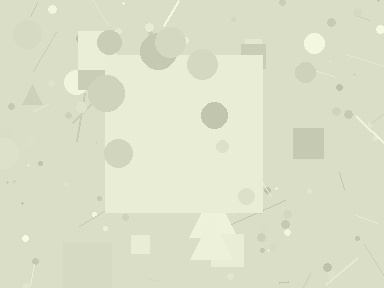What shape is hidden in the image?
A square is hidden in the image.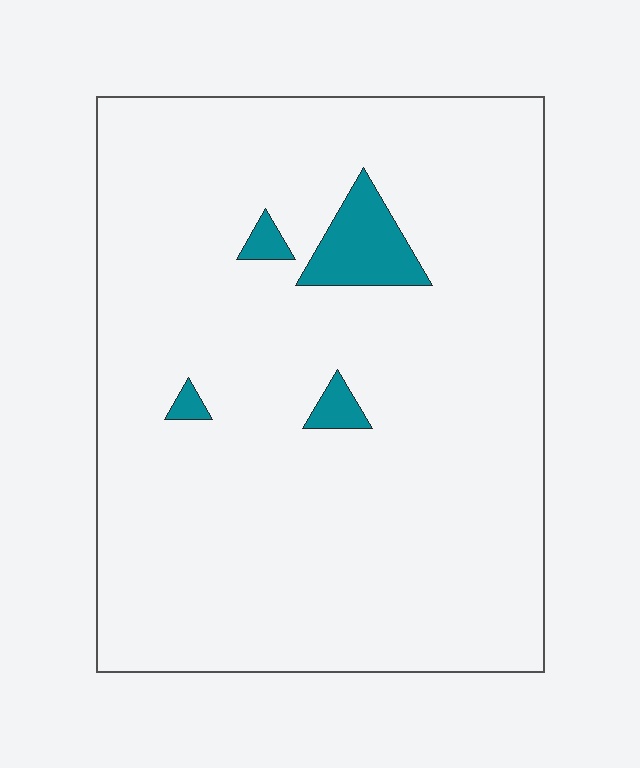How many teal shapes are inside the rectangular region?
4.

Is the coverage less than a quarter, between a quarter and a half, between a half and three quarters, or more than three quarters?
Less than a quarter.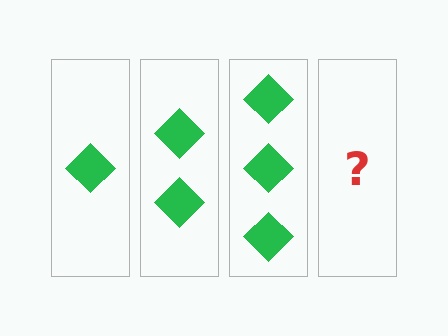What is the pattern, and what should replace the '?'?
The pattern is that each step adds one more diamond. The '?' should be 4 diamonds.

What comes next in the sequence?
The next element should be 4 diamonds.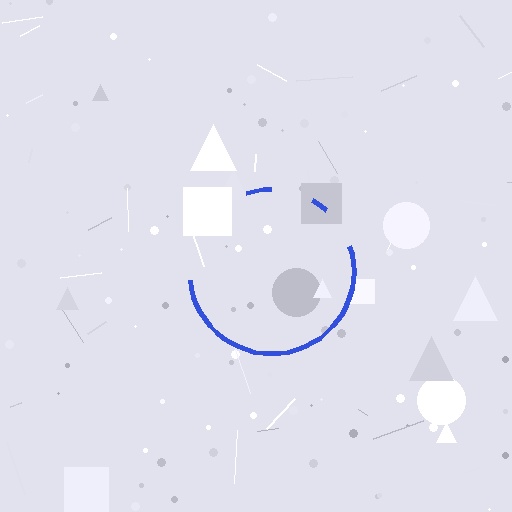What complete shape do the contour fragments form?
The contour fragments form a circle.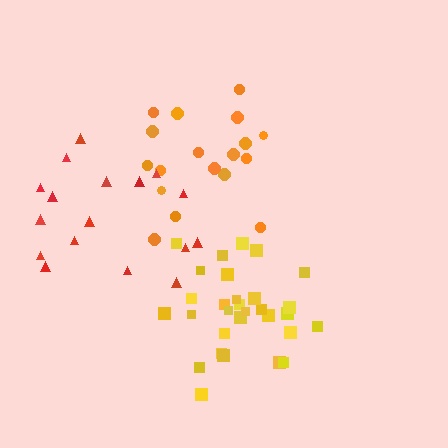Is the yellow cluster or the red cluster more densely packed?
Yellow.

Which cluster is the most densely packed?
Yellow.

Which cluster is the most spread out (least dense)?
Red.